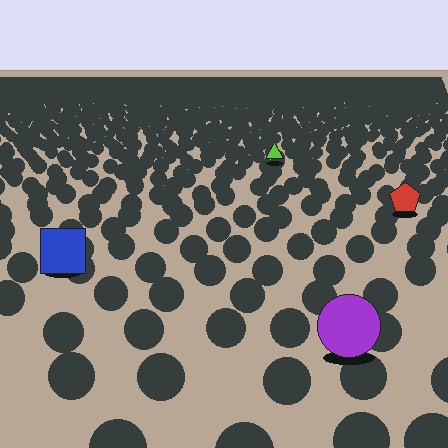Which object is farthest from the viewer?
The lime triangle is farthest from the viewer. It appears smaller and the ground texture around it is denser.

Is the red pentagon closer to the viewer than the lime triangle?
Yes. The red pentagon is closer — you can tell from the texture gradient: the ground texture is coarser near it.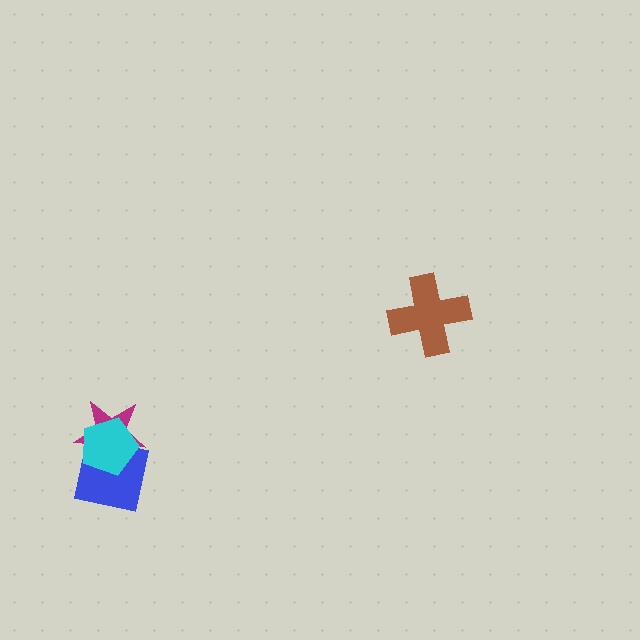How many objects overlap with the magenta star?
2 objects overlap with the magenta star.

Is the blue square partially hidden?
Yes, it is partially covered by another shape.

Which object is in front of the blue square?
The cyan pentagon is in front of the blue square.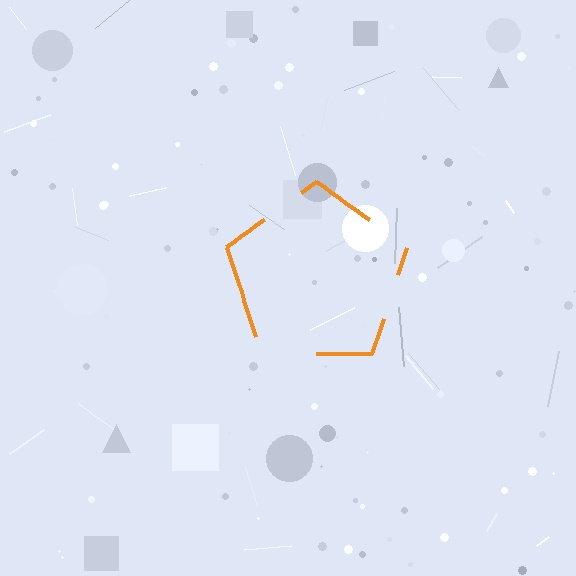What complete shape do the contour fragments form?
The contour fragments form a pentagon.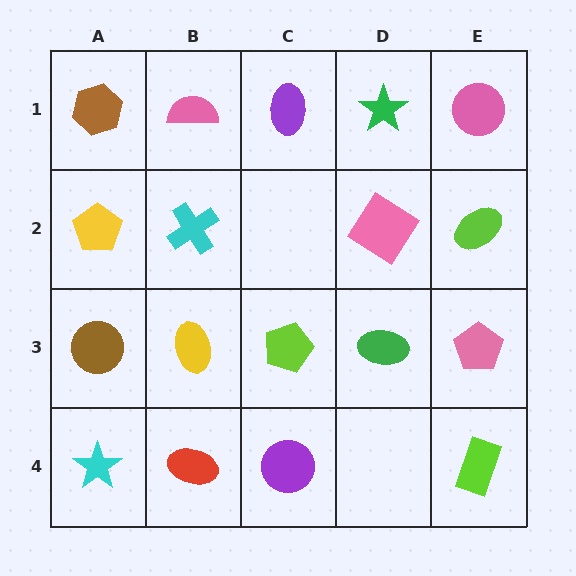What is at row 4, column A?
A cyan star.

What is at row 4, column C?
A purple circle.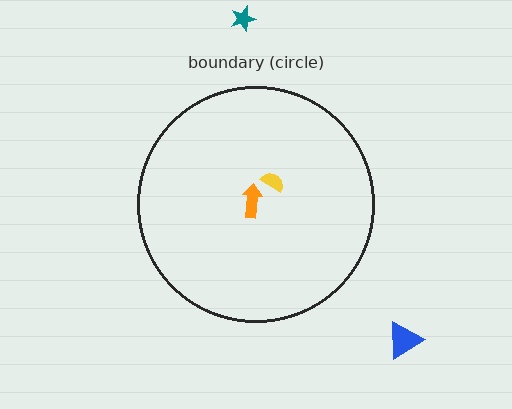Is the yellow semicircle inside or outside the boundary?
Inside.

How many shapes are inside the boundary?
2 inside, 2 outside.